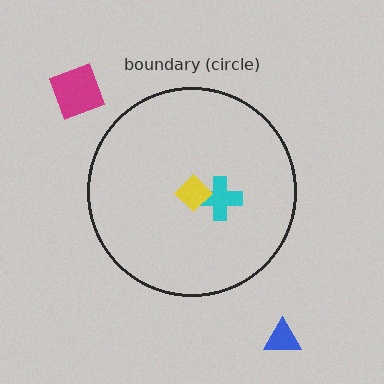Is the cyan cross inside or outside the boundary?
Inside.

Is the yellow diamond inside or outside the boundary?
Inside.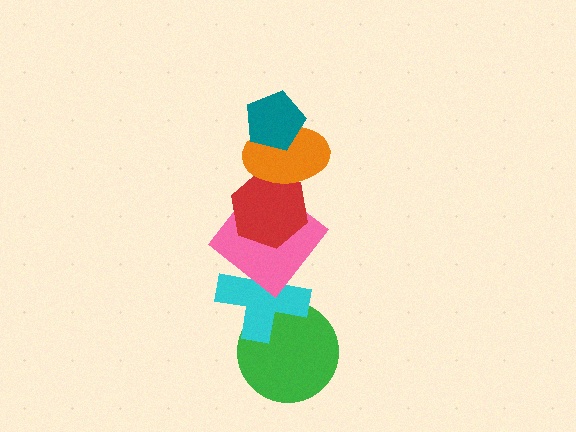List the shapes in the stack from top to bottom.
From top to bottom: the teal pentagon, the orange ellipse, the red hexagon, the pink diamond, the cyan cross, the green circle.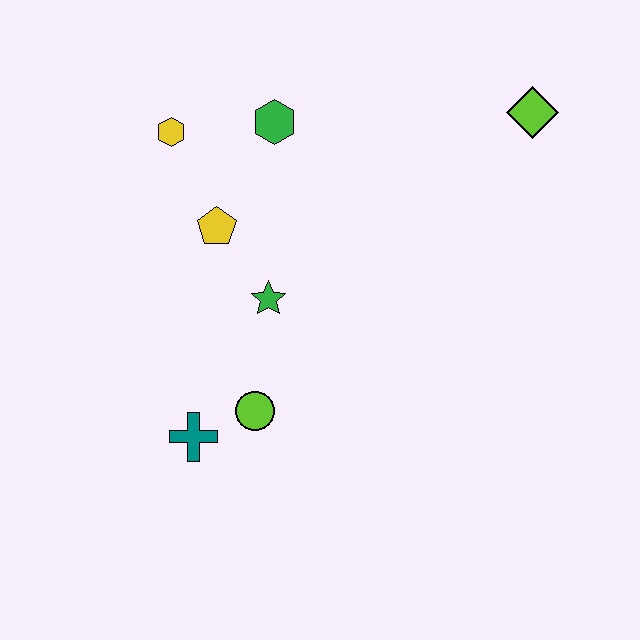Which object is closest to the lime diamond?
The green hexagon is closest to the lime diamond.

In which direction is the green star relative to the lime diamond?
The green star is to the left of the lime diamond.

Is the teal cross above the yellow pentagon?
No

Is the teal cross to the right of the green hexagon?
No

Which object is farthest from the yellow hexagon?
The lime diamond is farthest from the yellow hexagon.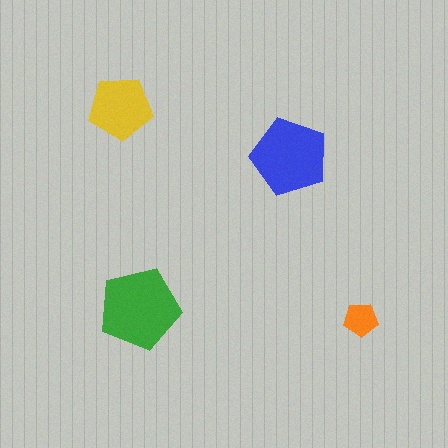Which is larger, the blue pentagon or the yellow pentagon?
The blue one.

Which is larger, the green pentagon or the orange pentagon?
The green one.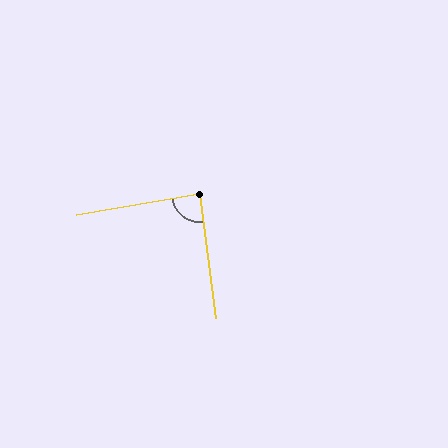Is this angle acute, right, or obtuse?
It is approximately a right angle.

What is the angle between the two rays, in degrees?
Approximately 88 degrees.